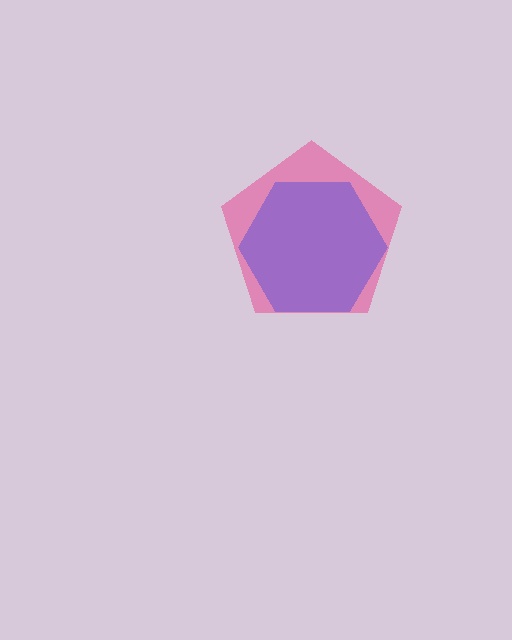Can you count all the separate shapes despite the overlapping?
Yes, there are 2 separate shapes.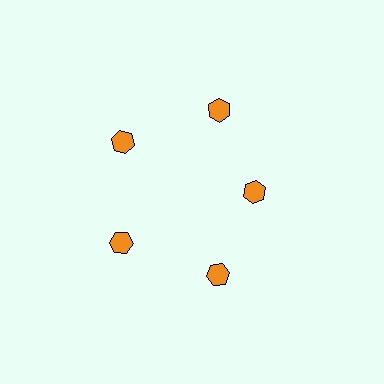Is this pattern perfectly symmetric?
No. The 5 orange hexagons are arranged in a ring, but one element near the 3 o'clock position is pulled inward toward the center, breaking the 5-fold rotational symmetry.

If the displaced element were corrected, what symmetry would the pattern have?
It would have 5-fold rotational symmetry — the pattern would map onto itself every 72 degrees.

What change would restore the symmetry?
The symmetry would be restored by moving it outward, back onto the ring so that all 5 hexagons sit at equal angles and equal distance from the center.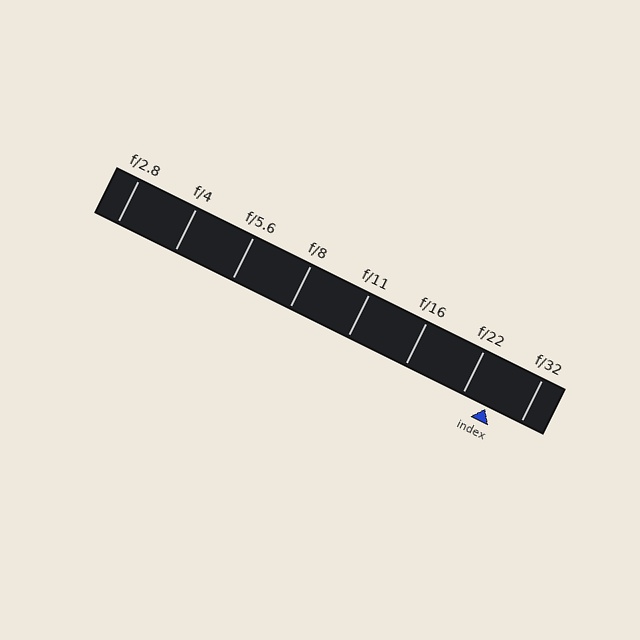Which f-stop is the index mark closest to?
The index mark is closest to f/22.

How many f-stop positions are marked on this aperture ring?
There are 8 f-stop positions marked.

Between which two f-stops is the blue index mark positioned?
The index mark is between f/22 and f/32.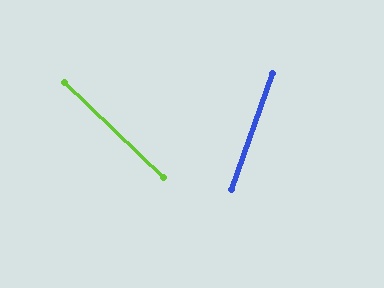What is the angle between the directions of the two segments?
Approximately 66 degrees.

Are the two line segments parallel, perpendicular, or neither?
Neither parallel nor perpendicular — they differ by about 66°.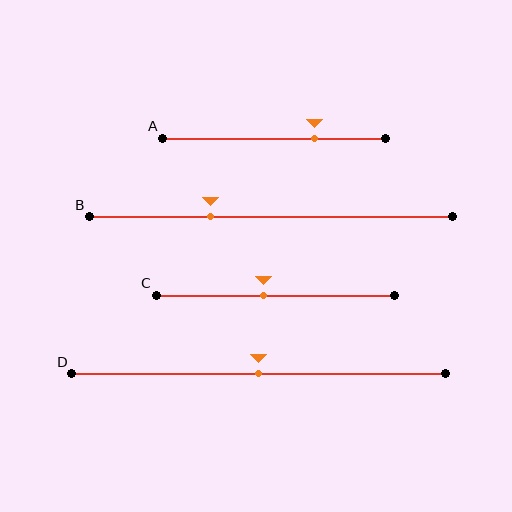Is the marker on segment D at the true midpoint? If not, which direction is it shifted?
Yes, the marker on segment D is at the true midpoint.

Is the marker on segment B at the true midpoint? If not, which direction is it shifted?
No, the marker on segment B is shifted to the left by about 17% of the segment length.